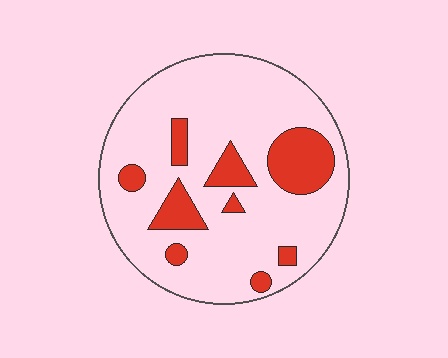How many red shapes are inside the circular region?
9.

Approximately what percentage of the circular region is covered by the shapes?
Approximately 20%.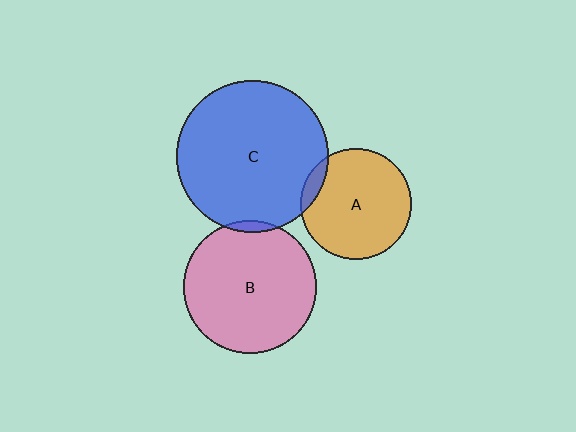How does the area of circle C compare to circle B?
Approximately 1.3 times.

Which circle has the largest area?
Circle C (blue).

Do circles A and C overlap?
Yes.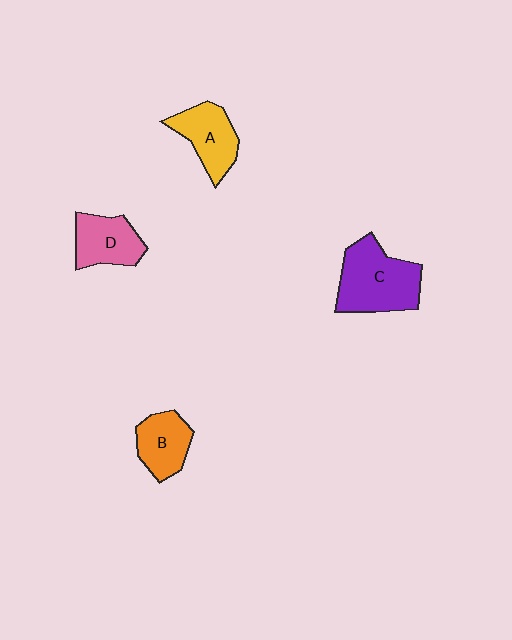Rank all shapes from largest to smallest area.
From largest to smallest: C (purple), A (yellow), D (pink), B (orange).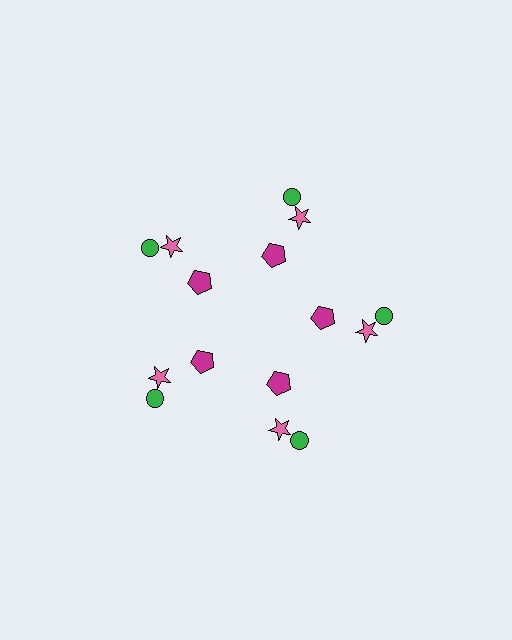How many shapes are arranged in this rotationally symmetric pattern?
There are 15 shapes, arranged in 5 groups of 3.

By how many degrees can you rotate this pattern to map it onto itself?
The pattern maps onto itself every 72 degrees of rotation.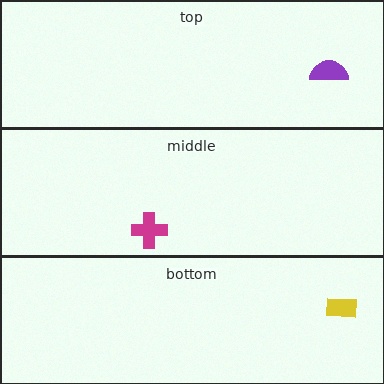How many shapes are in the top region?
1.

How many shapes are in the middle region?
1.